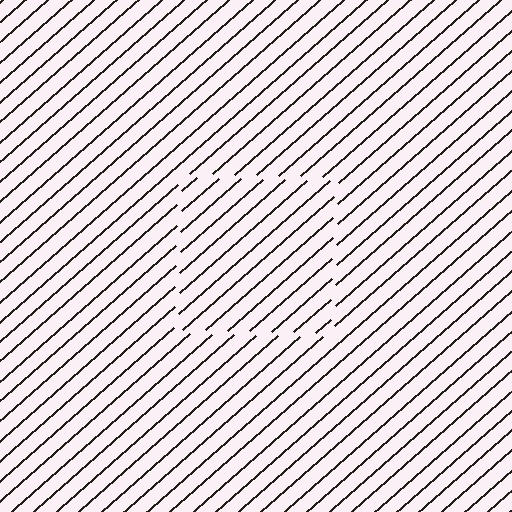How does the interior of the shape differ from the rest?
The interior of the shape contains the same grating, shifted by half a period — the contour is defined by the phase discontinuity where line-ends from the inner and outer gratings abut.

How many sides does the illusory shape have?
4 sides — the line-ends trace a square.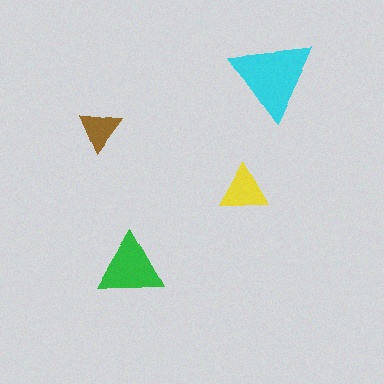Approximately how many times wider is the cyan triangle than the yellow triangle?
About 1.5 times wider.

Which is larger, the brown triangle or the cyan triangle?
The cyan one.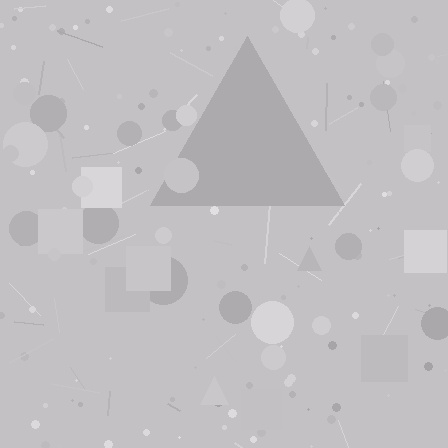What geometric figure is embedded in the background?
A triangle is embedded in the background.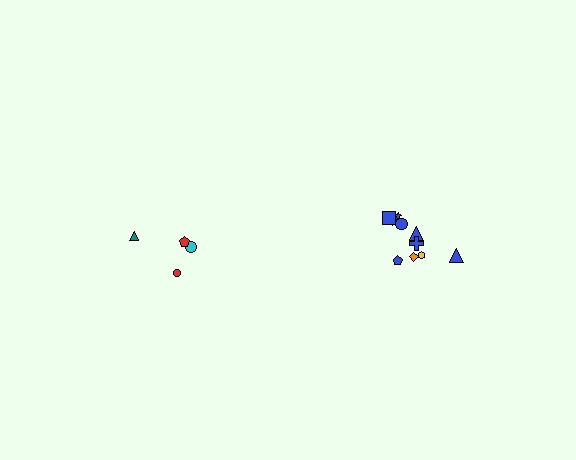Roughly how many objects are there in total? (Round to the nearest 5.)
Roughly 15 objects in total.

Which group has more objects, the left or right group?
The right group.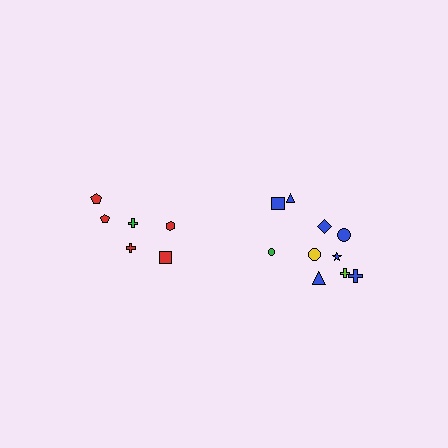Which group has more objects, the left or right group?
The right group.